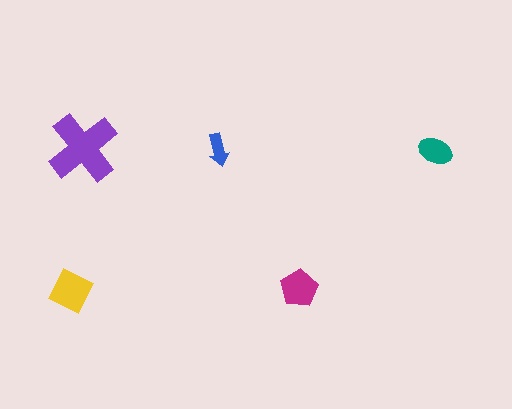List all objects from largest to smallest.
The purple cross, the yellow diamond, the magenta pentagon, the teal ellipse, the blue arrow.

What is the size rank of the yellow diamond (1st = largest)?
2nd.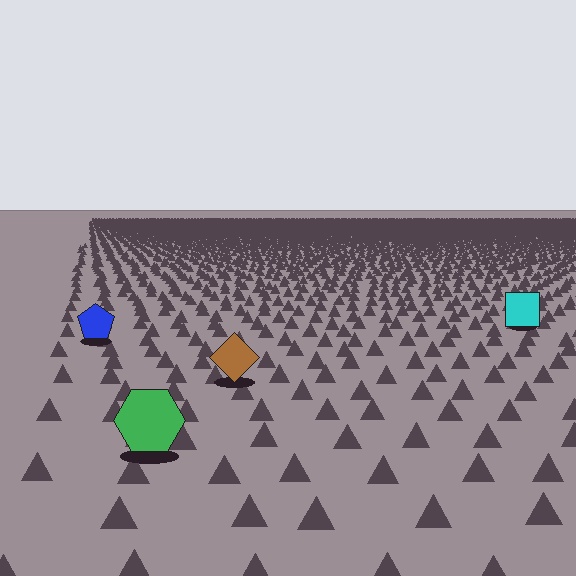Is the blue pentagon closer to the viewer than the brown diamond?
No. The brown diamond is closer — you can tell from the texture gradient: the ground texture is coarser near it.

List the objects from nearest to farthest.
From nearest to farthest: the green hexagon, the brown diamond, the blue pentagon, the cyan square.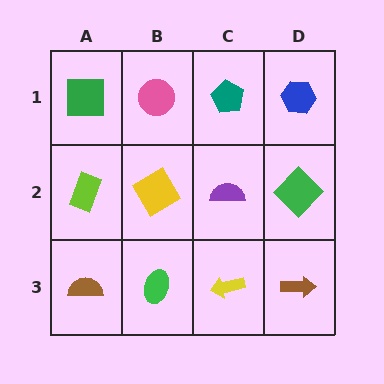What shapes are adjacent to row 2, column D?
A blue hexagon (row 1, column D), a brown arrow (row 3, column D), a purple semicircle (row 2, column C).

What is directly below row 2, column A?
A brown semicircle.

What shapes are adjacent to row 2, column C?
A teal pentagon (row 1, column C), a yellow arrow (row 3, column C), a yellow diamond (row 2, column B), a green diamond (row 2, column D).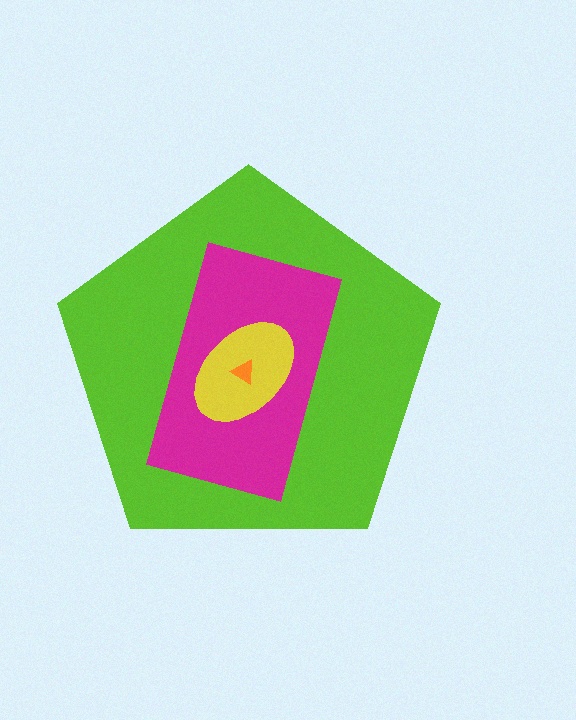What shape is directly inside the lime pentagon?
The magenta rectangle.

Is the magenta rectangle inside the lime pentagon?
Yes.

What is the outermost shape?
The lime pentagon.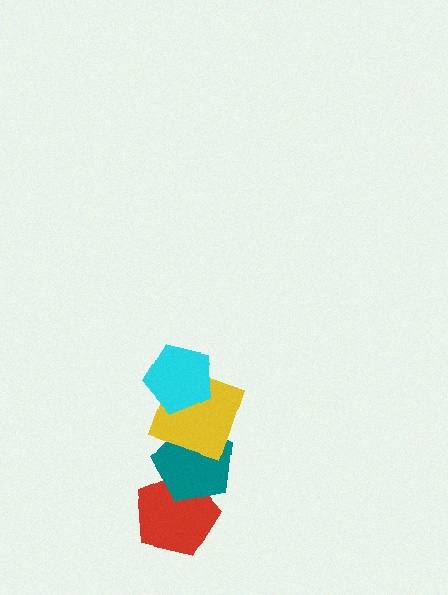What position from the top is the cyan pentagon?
The cyan pentagon is 1st from the top.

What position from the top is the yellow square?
The yellow square is 2nd from the top.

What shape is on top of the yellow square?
The cyan pentagon is on top of the yellow square.